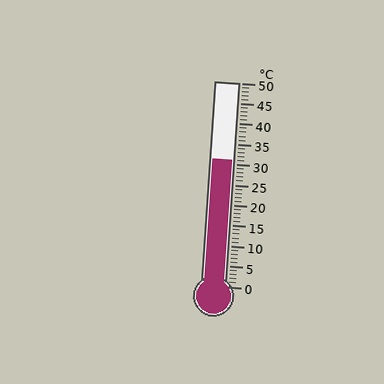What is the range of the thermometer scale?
The thermometer scale ranges from 0°C to 50°C.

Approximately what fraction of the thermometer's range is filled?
The thermometer is filled to approximately 60% of its range.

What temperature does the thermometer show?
The thermometer shows approximately 31°C.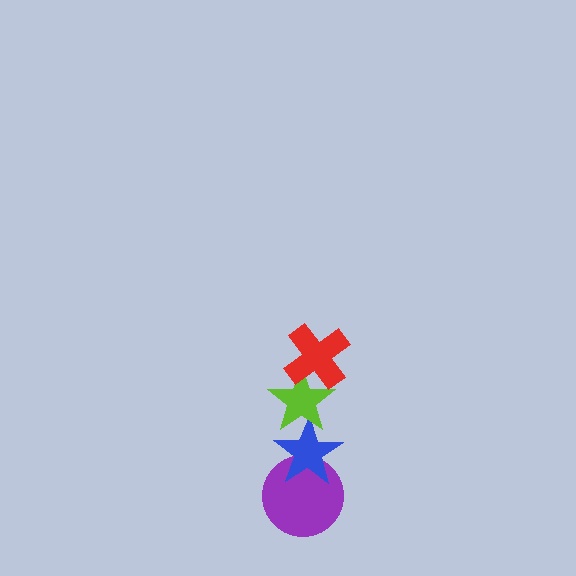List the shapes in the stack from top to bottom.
From top to bottom: the red cross, the lime star, the blue star, the purple circle.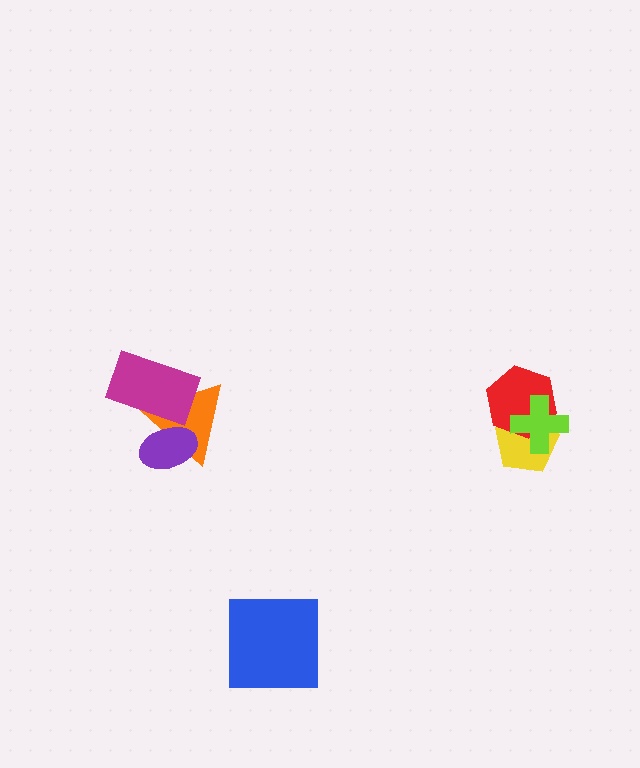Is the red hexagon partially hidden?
Yes, it is partially covered by another shape.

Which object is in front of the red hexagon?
The lime cross is in front of the red hexagon.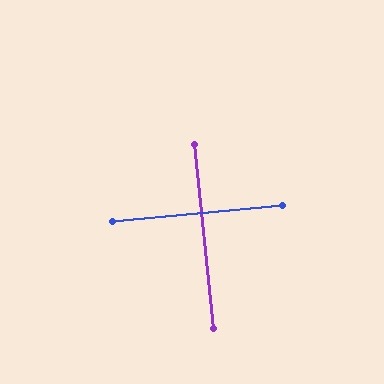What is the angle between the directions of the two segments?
Approximately 90 degrees.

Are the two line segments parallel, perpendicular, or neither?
Perpendicular — they meet at approximately 90°.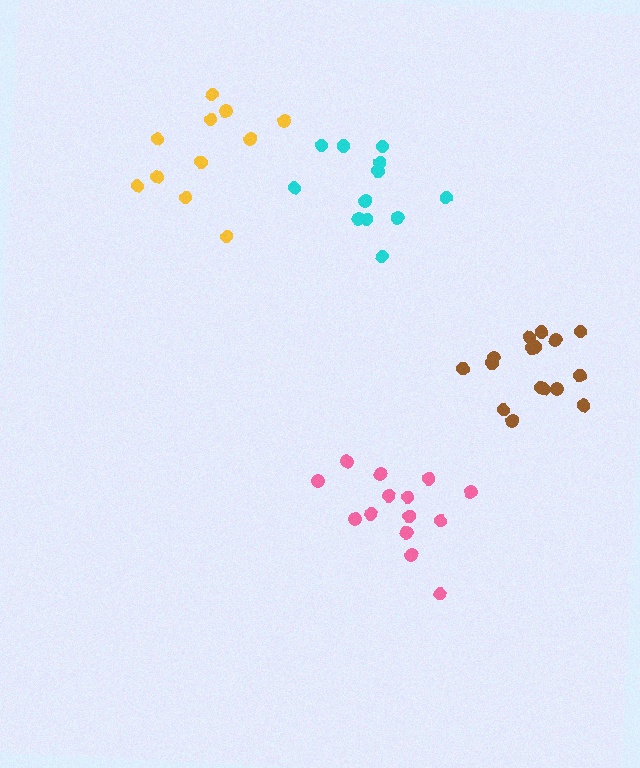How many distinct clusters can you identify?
There are 4 distinct clusters.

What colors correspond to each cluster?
The clusters are colored: cyan, yellow, pink, brown.